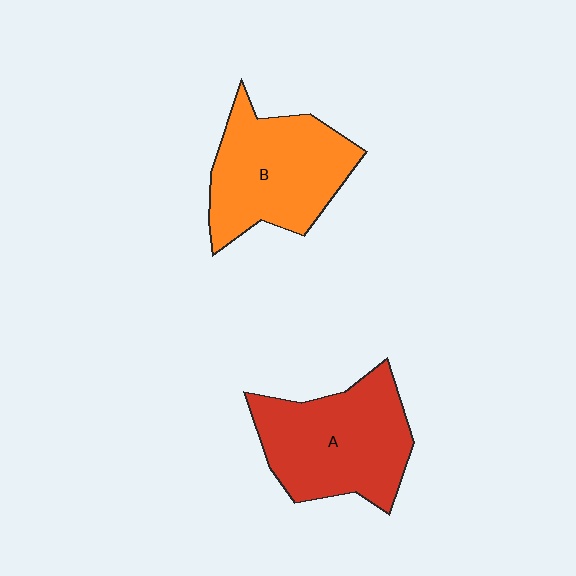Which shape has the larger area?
Shape A (red).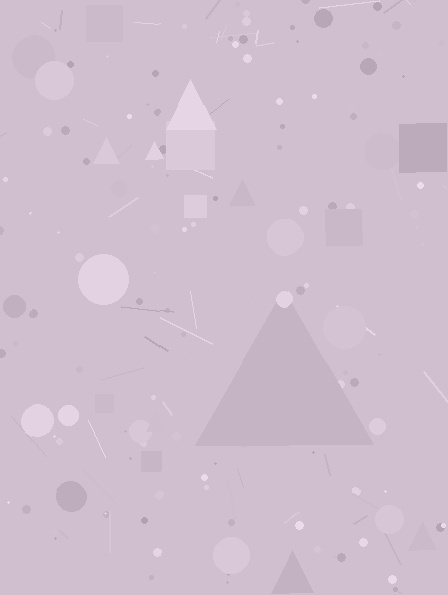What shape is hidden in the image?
A triangle is hidden in the image.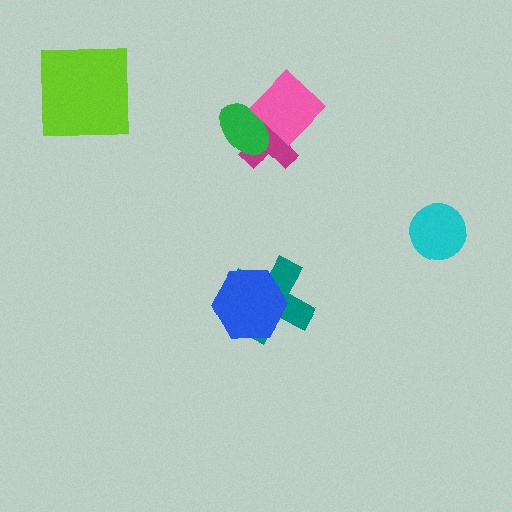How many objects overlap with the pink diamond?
2 objects overlap with the pink diamond.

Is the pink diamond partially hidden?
No, no other shape covers it.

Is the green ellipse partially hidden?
Yes, it is partially covered by another shape.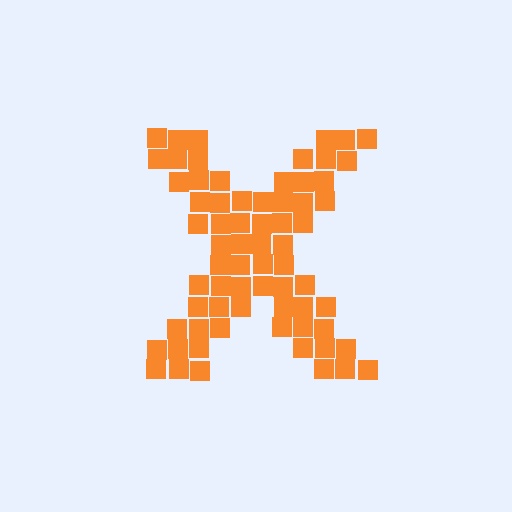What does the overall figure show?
The overall figure shows the letter X.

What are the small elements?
The small elements are squares.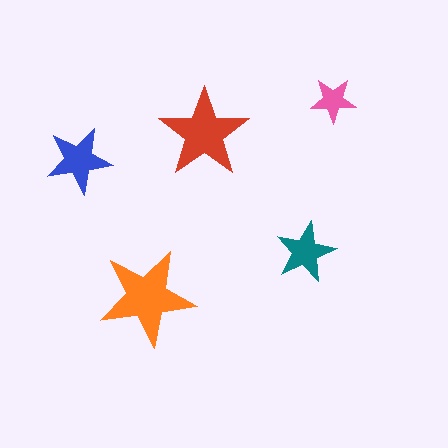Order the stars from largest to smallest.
the orange one, the red one, the blue one, the teal one, the pink one.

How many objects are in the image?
There are 5 objects in the image.